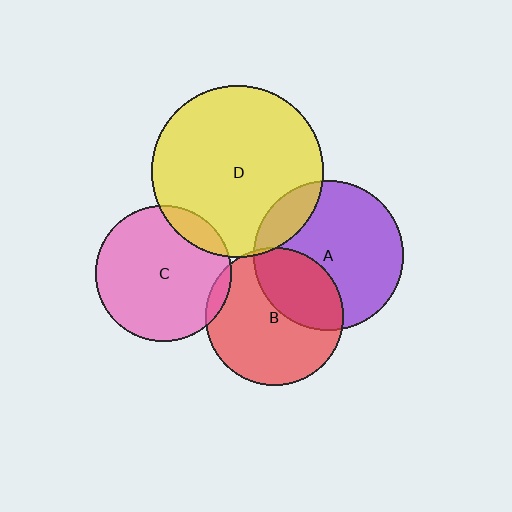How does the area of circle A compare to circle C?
Approximately 1.2 times.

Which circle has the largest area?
Circle D (yellow).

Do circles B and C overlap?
Yes.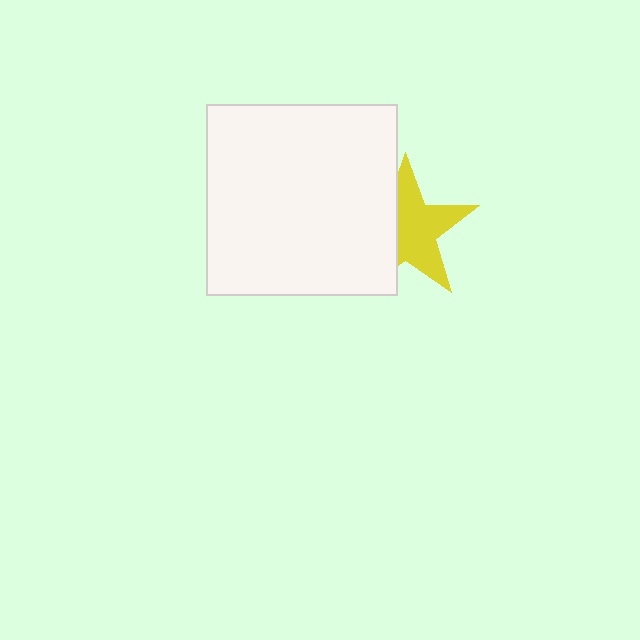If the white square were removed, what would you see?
You would see the complete yellow star.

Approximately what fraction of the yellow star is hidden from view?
Roughly 38% of the yellow star is hidden behind the white square.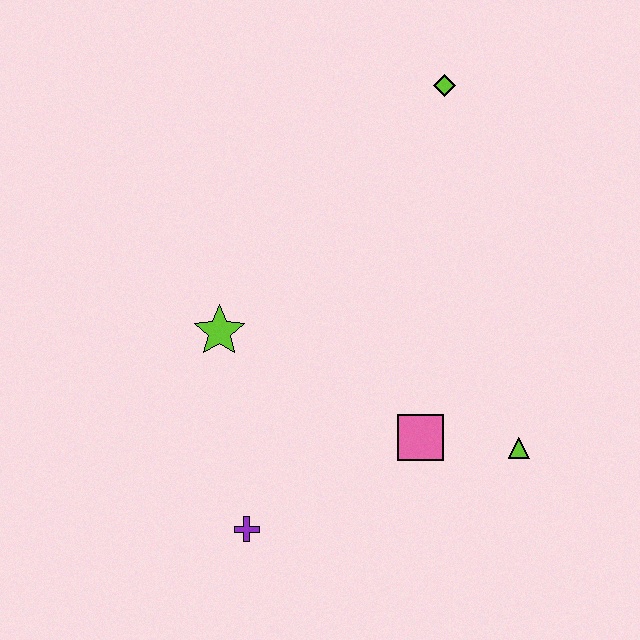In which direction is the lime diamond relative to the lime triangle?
The lime diamond is above the lime triangle.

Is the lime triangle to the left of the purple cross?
No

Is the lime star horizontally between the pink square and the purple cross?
No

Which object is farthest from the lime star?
The lime diamond is farthest from the lime star.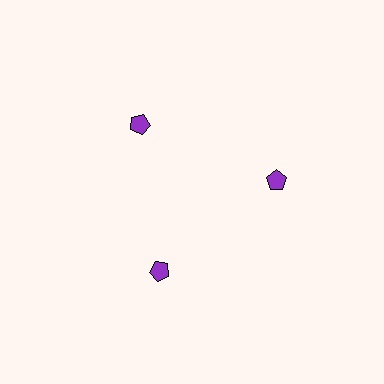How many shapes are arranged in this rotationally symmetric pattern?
There are 3 shapes, arranged in 3 groups of 1.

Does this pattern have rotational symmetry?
Yes, this pattern has 3-fold rotational symmetry. It looks the same after rotating 120 degrees around the center.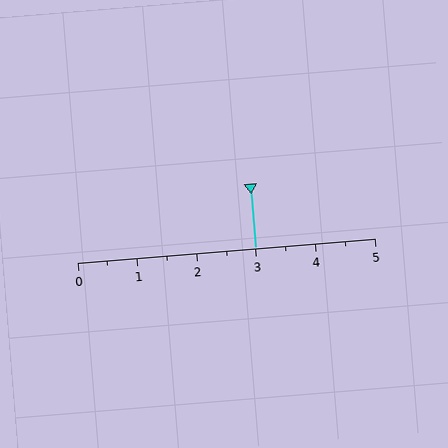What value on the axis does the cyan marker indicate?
The marker indicates approximately 3.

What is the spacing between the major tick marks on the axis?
The major ticks are spaced 1 apart.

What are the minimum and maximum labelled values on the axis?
The axis runs from 0 to 5.